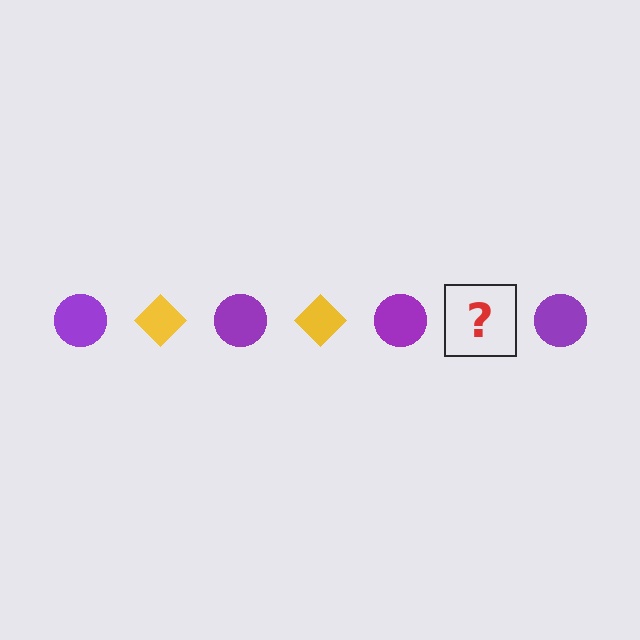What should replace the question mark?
The question mark should be replaced with a yellow diamond.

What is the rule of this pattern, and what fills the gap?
The rule is that the pattern alternates between purple circle and yellow diamond. The gap should be filled with a yellow diamond.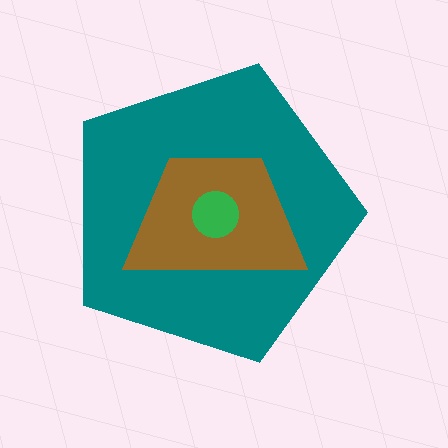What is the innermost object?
The green circle.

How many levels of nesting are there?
3.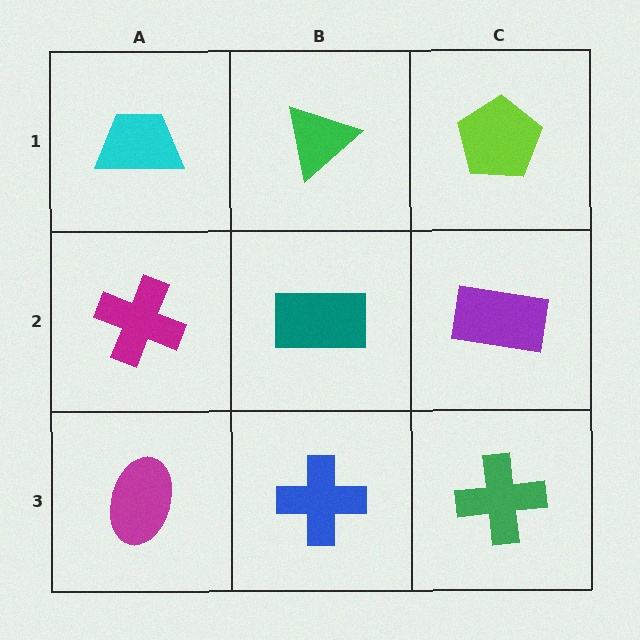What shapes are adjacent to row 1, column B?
A teal rectangle (row 2, column B), a cyan trapezoid (row 1, column A), a lime pentagon (row 1, column C).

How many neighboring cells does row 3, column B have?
3.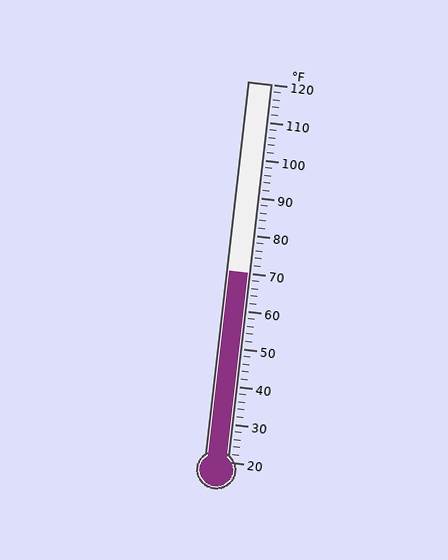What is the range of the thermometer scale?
The thermometer scale ranges from 20°F to 120°F.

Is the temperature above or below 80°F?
The temperature is below 80°F.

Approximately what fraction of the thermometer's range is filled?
The thermometer is filled to approximately 50% of its range.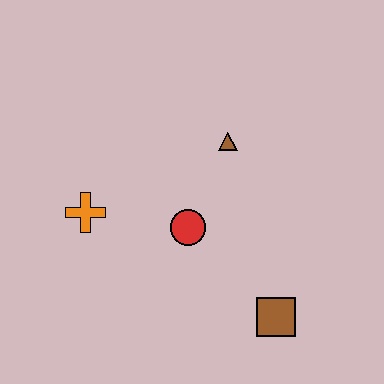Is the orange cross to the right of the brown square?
No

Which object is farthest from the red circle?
The brown square is farthest from the red circle.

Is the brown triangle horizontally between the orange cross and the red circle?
No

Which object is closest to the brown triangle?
The red circle is closest to the brown triangle.